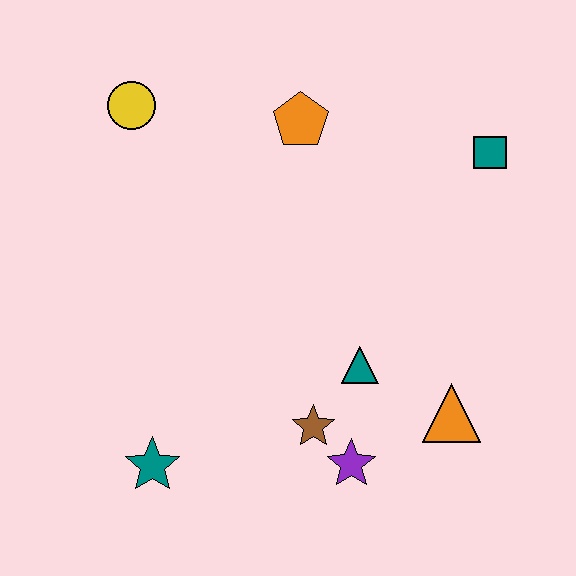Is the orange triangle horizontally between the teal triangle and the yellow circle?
No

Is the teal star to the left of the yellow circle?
No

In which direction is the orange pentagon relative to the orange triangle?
The orange pentagon is above the orange triangle.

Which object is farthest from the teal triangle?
The yellow circle is farthest from the teal triangle.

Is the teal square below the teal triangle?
No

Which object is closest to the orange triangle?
The teal triangle is closest to the orange triangle.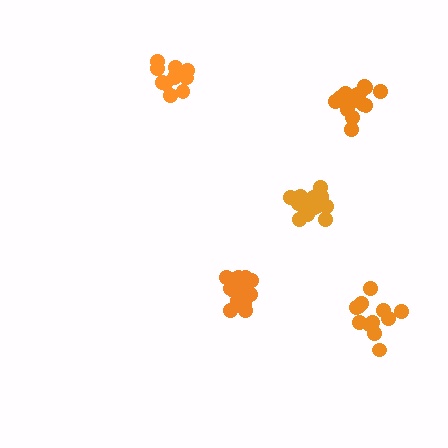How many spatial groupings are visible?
There are 5 spatial groupings.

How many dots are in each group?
Group 1: 10 dots, Group 2: 15 dots, Group 3: 15 dots, Group 4: 16 dots, Group 5: 12 dots (68 total).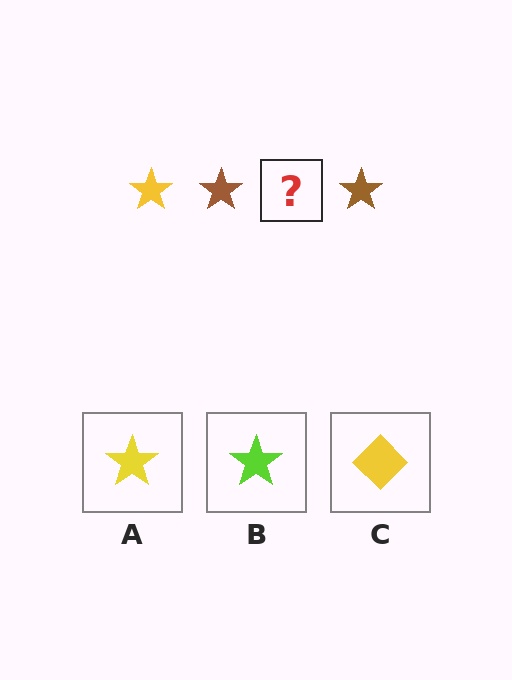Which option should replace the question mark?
Option A.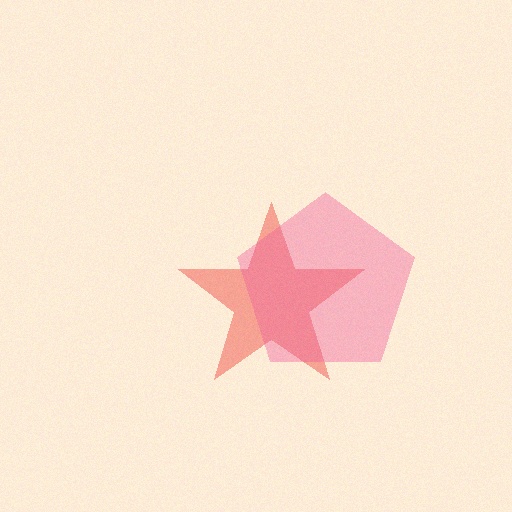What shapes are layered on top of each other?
The layered shapes are: a red star, a pink pentagon.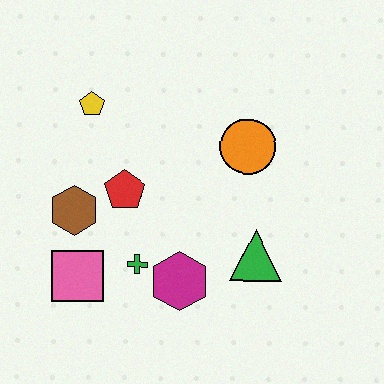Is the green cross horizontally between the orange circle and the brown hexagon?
Yes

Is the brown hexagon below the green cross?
No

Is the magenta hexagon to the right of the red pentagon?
Yes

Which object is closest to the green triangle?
The magenta hexagon is closest to the green triangle.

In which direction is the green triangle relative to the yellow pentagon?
The green triangle is to the right of the yellow pentagon.